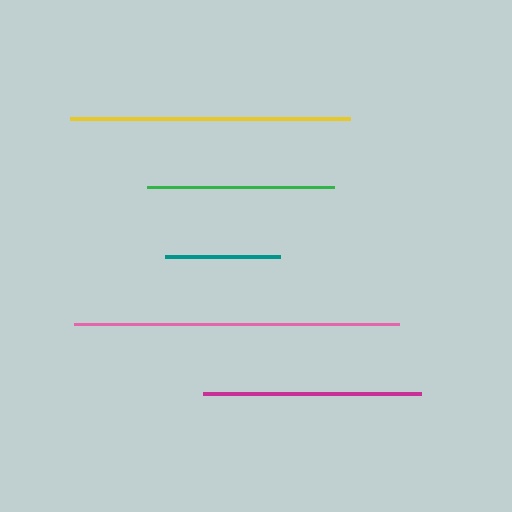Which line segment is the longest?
The pink line is the longest at approximately 325 pixels.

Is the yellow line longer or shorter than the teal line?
The yellow line is longer than the teal line.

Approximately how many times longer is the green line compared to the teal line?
The green line is approximately 1.6 times the length of the teal line.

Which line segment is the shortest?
The teal line is the shortest at approximately 115 pixels.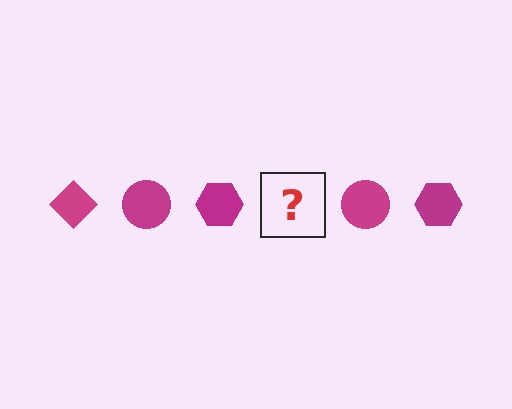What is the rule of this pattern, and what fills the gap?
The rule is that the pattern cycles through diamond, circle, hexagon shapes in magenta. The gap should be filled with a magenta diamond.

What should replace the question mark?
The question mark should be replaced with a magenta diamond.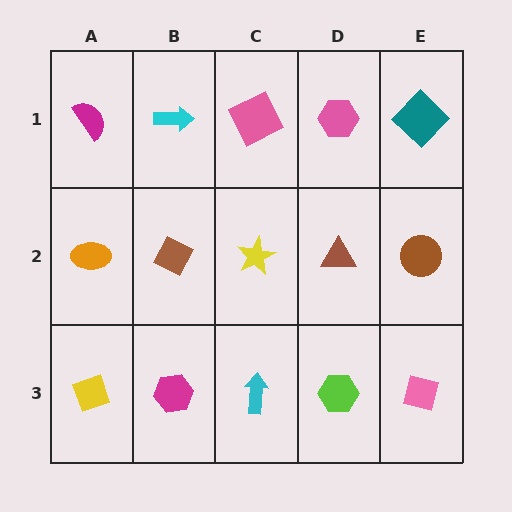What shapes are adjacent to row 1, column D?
A brown triangle (row 2, column D), a pink square (row 1, column C), a teal diamond (row 1, column E).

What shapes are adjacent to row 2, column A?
A magenta semicircle (row 1, column A), a yellow diamond (row 3, column A), a brown diamond (row 2, column B).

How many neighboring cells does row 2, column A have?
3.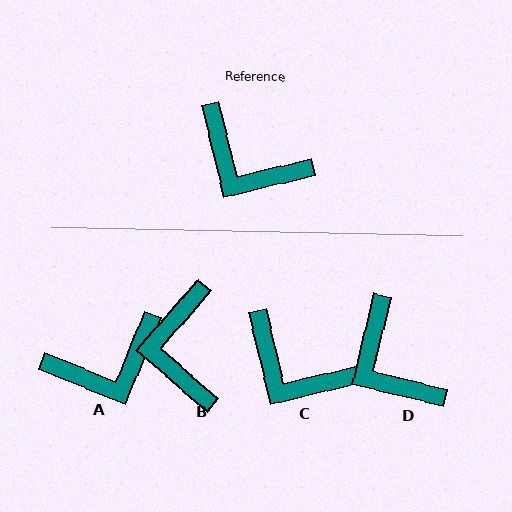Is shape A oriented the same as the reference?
No, it is off by about 54 degrees.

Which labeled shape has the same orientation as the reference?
C.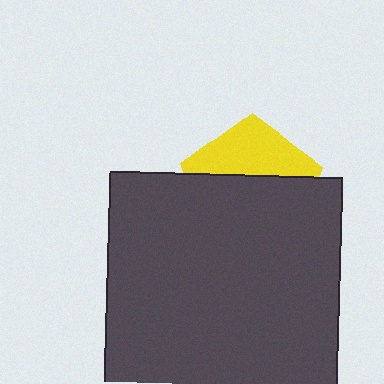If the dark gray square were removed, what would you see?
You would see the complete yellow pentagon.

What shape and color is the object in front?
The object in front is a dark gray square.